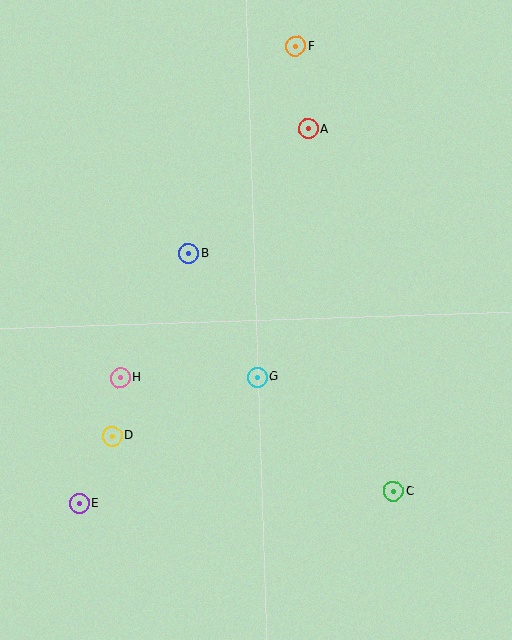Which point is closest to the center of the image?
Point G at (257, 377) is closest to the center.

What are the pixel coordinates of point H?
Point H is at (120, 378).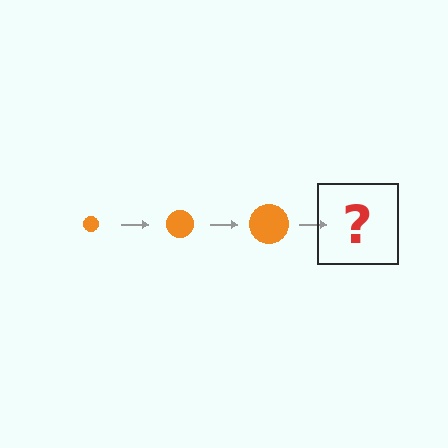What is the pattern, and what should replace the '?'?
The pattern is that the circle gets progressively larger each step. The '?' should be an orange circle, larger than the previous one.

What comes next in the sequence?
The next element should be an orange circle, larger than the previous one.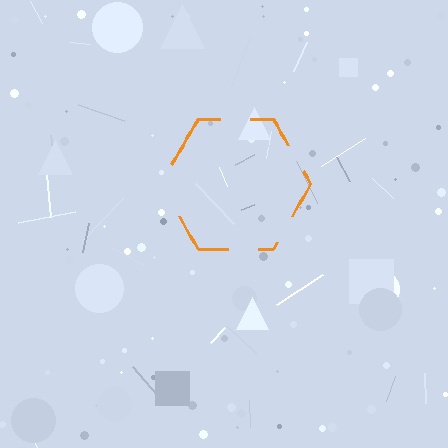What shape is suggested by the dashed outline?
The dashed outline suggests a hexagon.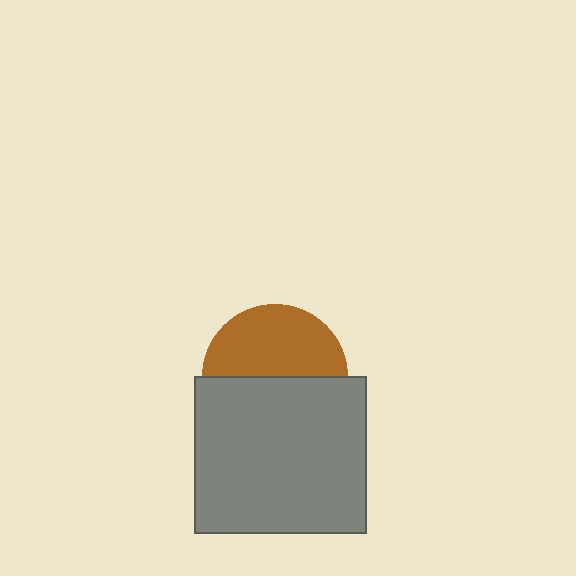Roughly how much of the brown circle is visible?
About half of it is visible (roughly 49%).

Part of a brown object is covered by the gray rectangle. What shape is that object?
It is a circle.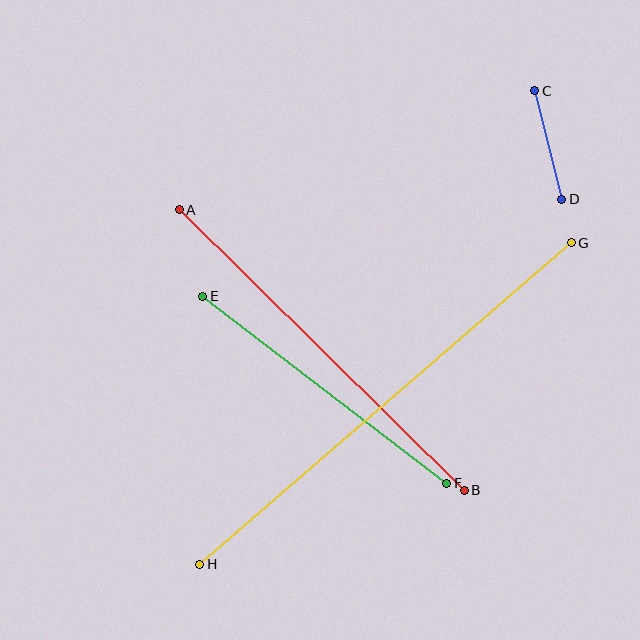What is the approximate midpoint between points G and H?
The midpoint is at approximately (385, 404) pixels.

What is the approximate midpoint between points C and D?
The midpoint is at approximately (548, 145) pixels.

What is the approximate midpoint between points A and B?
The midpoint is at approximately (322, 350) pixels.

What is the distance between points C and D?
The distance is approximately 112 pixels.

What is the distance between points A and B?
The distance is approximately 400 pixels.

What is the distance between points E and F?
The distance is approximately 307 pixels.